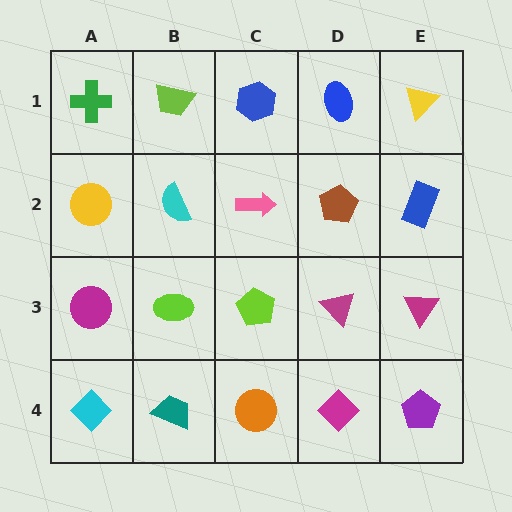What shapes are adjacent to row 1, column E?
A blue rectangle (row 2, column E), a blue ellipse (row 1, column D).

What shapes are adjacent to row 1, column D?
A brown pentagon (row 2, column D), a blue hexagon (row 1, column C), a yellow triangle (row 1, column E).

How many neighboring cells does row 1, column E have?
2.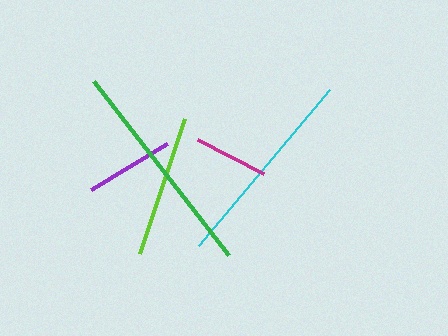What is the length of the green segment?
The green segment is approximately 220 pixels long.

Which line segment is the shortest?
The magenta line is the shortest at approximately 75 pixels.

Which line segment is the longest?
The green line is the longest at approximately 220 pixels.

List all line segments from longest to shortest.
From longest to shortest: green, cyan, lime, purple, magenta.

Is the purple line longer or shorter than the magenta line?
The purple line is longer than the magenta line.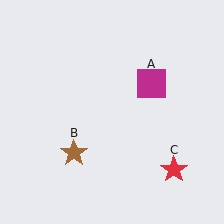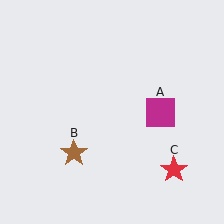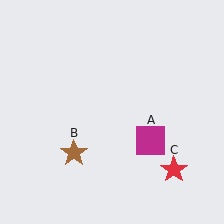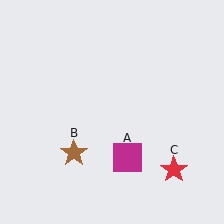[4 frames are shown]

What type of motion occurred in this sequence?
The magenta square (object A) rotated clockwise around the center of the scene.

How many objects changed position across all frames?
1 object changed position: magenta square (object A).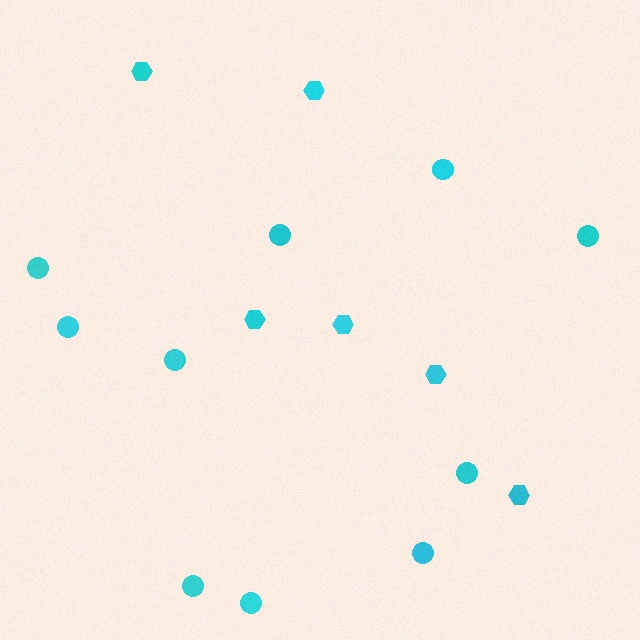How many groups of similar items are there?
There are 2 groups: one group of hexagons (6) and one group of circles (10).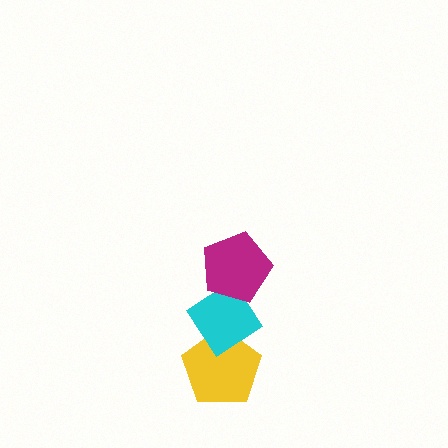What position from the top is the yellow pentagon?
The yellow pentagon is 3rd from the top.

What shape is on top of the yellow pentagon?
The cyan diamond is on top of the yellow pentagon.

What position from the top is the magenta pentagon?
The magenta pentagon is 1st from the top.